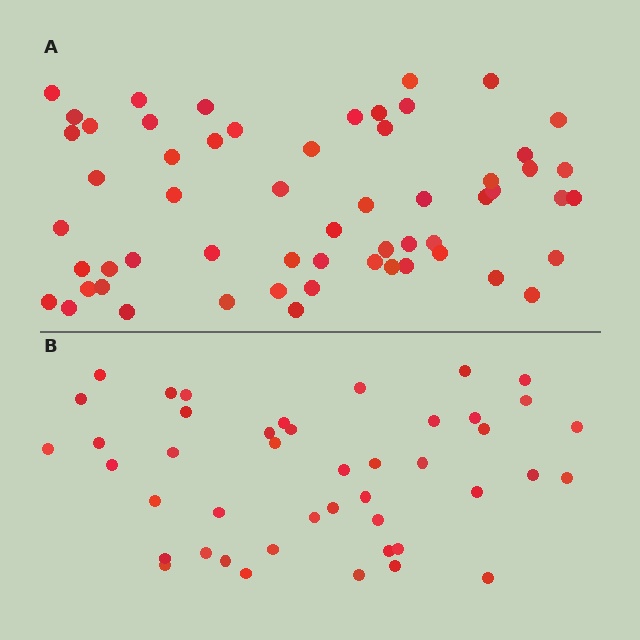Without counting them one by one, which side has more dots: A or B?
Region A (the top region) has more dots.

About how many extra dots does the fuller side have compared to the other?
Region A has approximately 15 more dots than region B.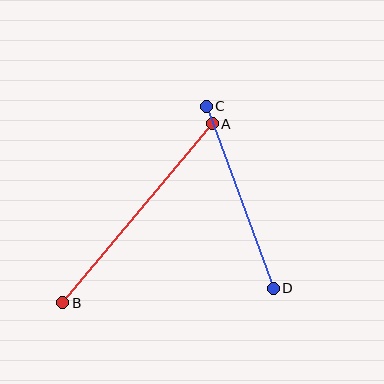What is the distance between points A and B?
The distance is approximately 233 pixels.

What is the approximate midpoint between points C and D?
The midpoint is at approximately (240, 197) pixels.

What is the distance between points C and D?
The distance is approximately 194 pixels.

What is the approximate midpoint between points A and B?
The midpoint is at approximately (138, 213) pixels.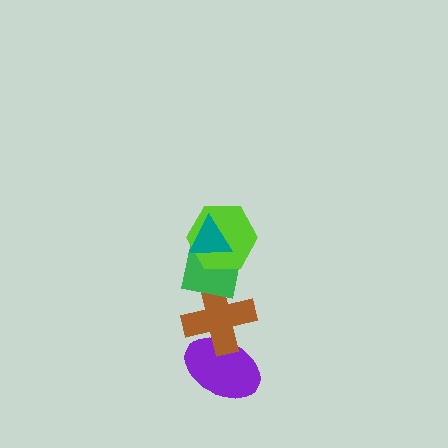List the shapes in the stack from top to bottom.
From top to bottom: the teal triangle, the lime hexagon, the green square, the brown cross, the purple ellipse.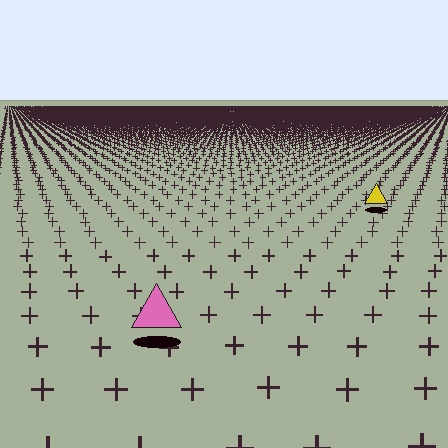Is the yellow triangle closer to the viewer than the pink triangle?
No. The pink triangle is closer — you can tell from the texture gradient: the ground texture is coarser near it.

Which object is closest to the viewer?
The pink triangle is closest. The texture marks near it are larger and more spread out.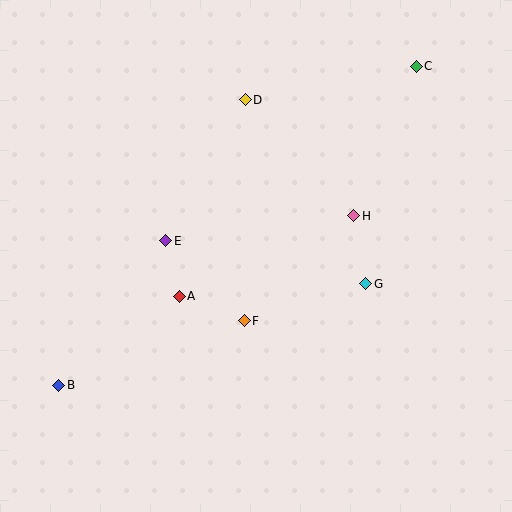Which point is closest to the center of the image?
Point F at (244, 321) is closest to the center.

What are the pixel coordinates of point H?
Point H is at (354, 216).